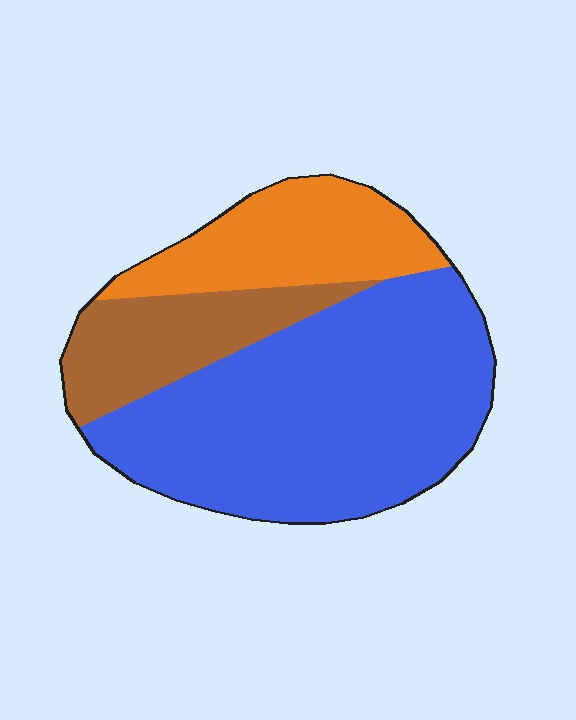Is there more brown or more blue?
Blue.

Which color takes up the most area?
Blue, at roughly 60%.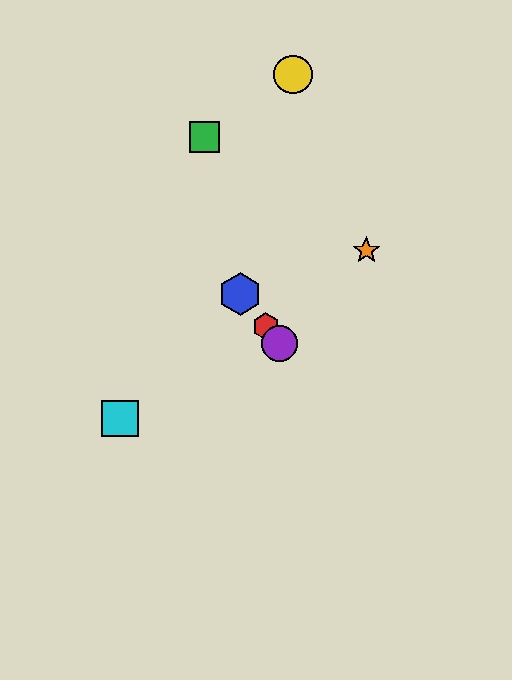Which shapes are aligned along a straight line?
The red hexagon, the blue hexagon, the purple circle are aligned along a straight line.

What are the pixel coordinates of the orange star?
The orange star is at (366, 250).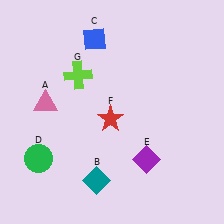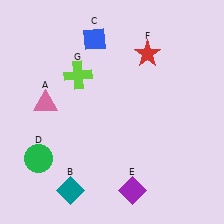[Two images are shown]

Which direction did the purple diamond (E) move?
The purple diamond (E) moved down.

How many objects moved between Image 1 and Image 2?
3 objects moved between the two images.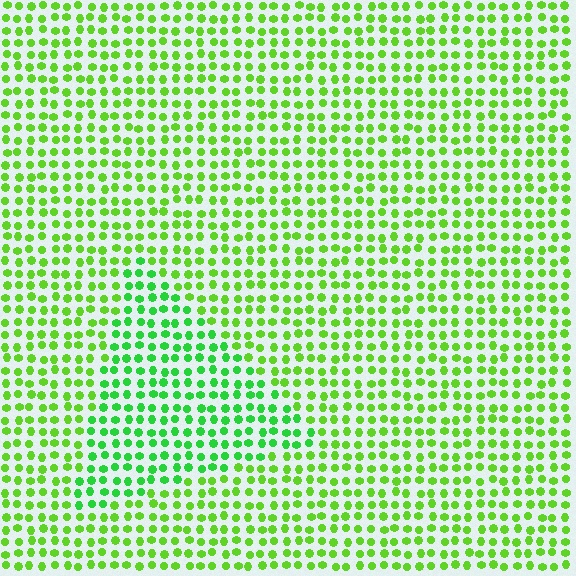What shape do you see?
I see a triangle.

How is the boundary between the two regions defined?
The boundary is defined purely by a slight shift in hue (about 26 degrees). Spacing, size, and orientation are identical on both sides.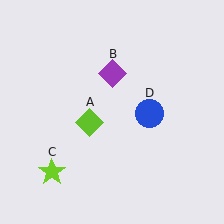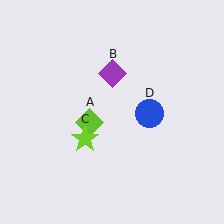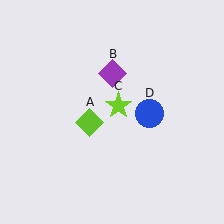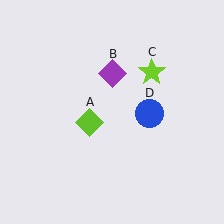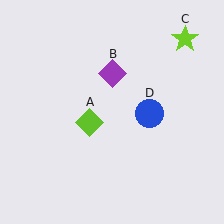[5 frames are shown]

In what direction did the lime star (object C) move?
The lime star (object C) moved up and to the right.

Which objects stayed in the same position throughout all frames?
Lime diamond (object A) and purple diamond (object B) and blue circle (object D) remained stationary.